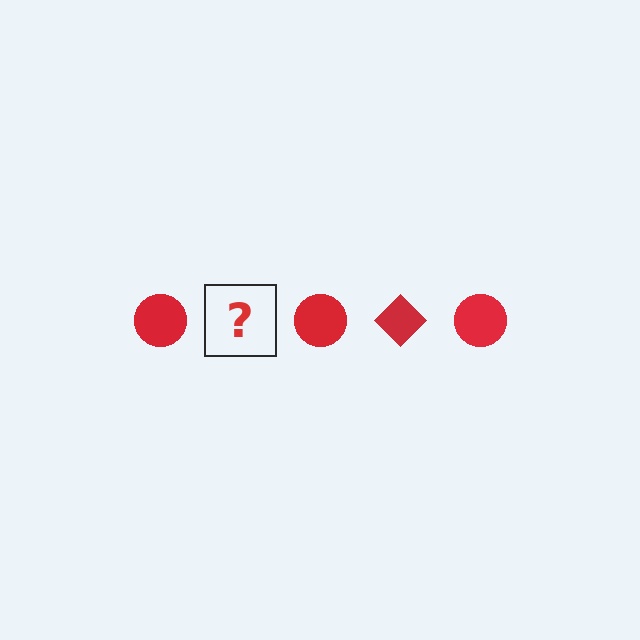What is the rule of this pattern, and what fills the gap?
The rule is that the pattern cycles through circle, diamond shapes in red. The gap should be filled with a red diamond.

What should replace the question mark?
The question mark should be replaced with a red diamond.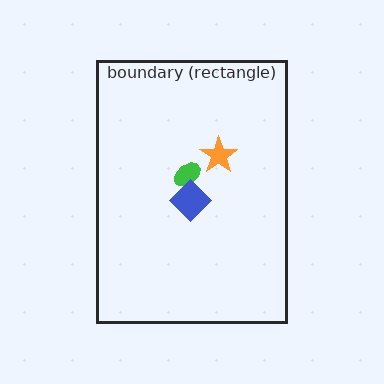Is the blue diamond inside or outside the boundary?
Inside.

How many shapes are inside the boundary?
3 inside, 0 outside.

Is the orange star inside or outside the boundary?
Inside.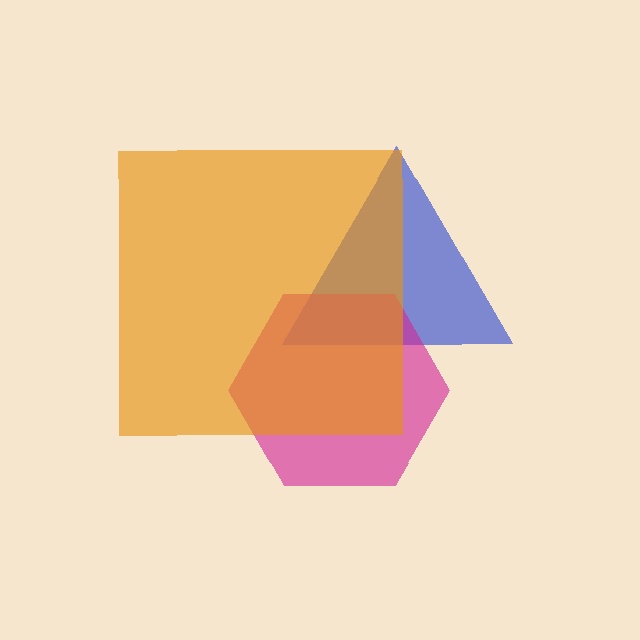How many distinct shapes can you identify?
There are 3 distinct shapes: a blue triangle, a magenta hexagon, an orange square.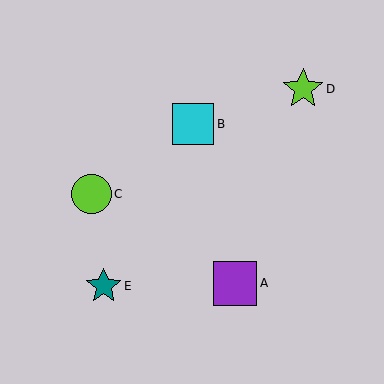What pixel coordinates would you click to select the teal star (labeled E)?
Click at (104, 286) to select the teal star E.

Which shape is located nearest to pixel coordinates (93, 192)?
The lime circle (labeled C) at (92, 194) is nearest to that location.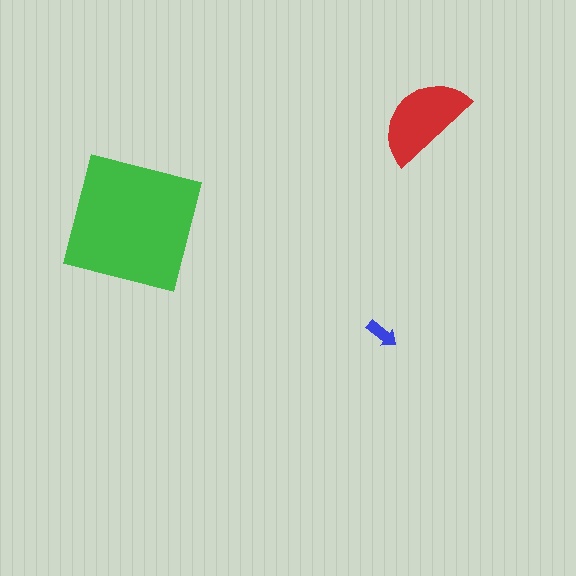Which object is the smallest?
The blue arrow.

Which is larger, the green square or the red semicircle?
The green square.